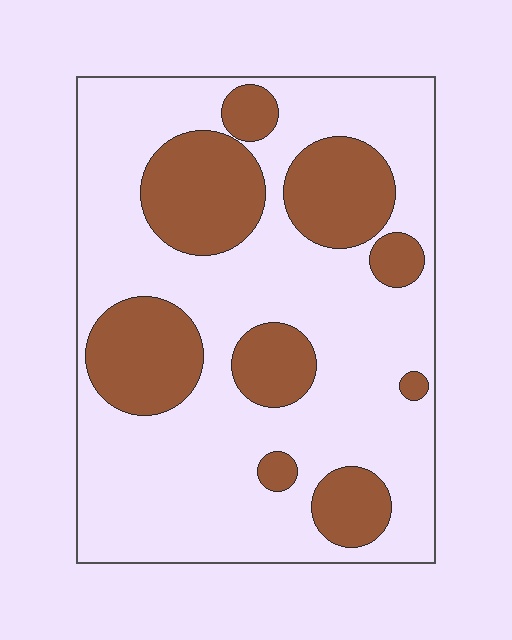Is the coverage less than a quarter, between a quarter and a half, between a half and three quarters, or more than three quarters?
Between a quarter and a half.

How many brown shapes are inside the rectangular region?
9.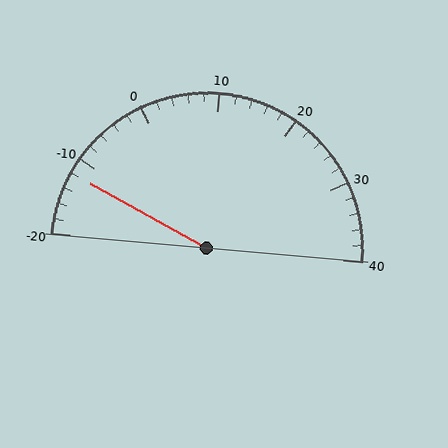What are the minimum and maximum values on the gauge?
The gauge ranges from -20 to 40.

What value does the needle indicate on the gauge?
The needle indicates approximately -12.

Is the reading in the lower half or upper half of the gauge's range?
The reading is in the lower half of the range (-20 to 40).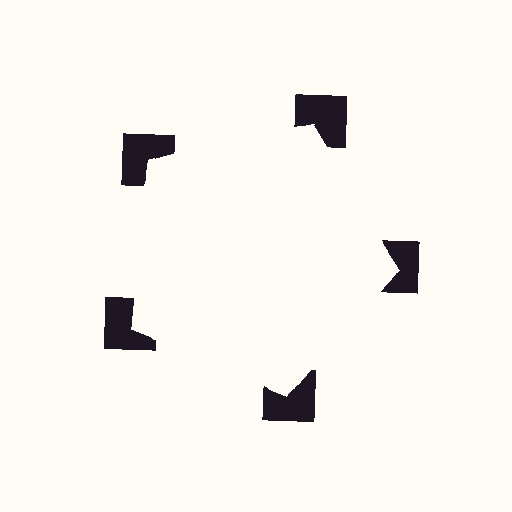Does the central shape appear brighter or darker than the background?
It typically appears slightly brighter than the background, even though no actual brightness change is drawn.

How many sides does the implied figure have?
5 sides.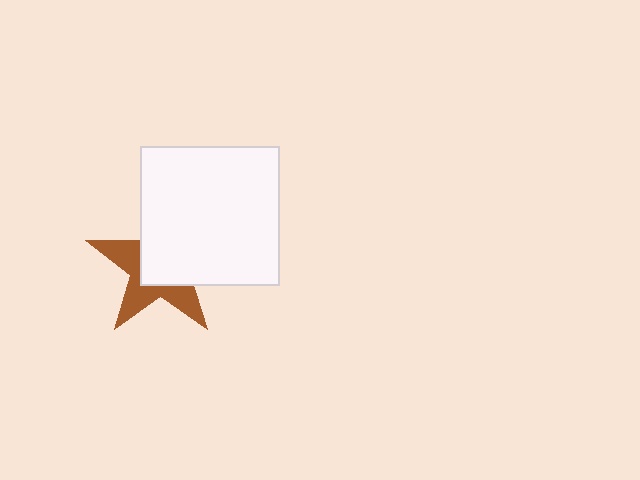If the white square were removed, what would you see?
You would see the complete brown star.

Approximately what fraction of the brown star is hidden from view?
Roughly 56% of the brown star is hidden behind the white square.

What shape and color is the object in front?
The object in front is a white square.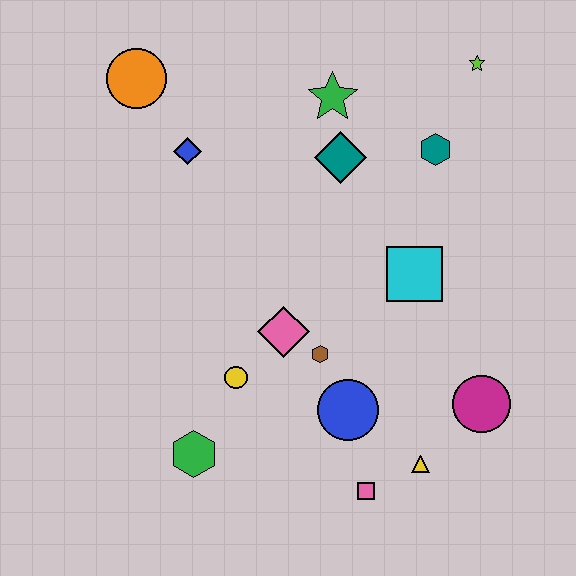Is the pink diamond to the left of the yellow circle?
No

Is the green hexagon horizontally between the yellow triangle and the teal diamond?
No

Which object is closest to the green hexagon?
The yellow circle is closest to the green hexagon.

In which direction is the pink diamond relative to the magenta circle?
The pink diamond is to the left of the magenta circle.